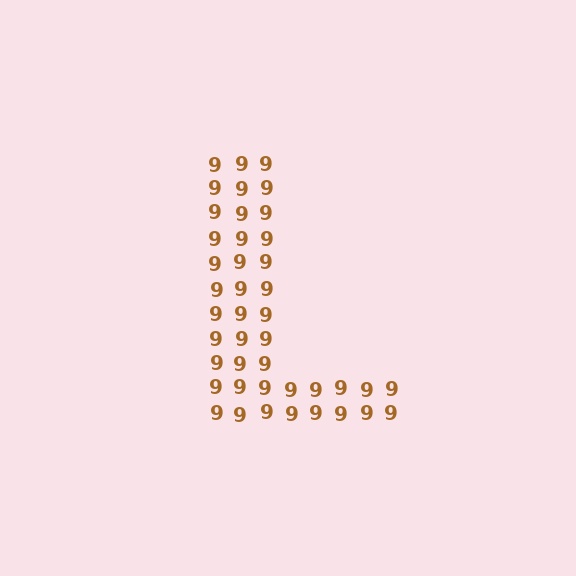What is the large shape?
The large shape is the letter L.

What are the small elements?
The small elements are digit 9's.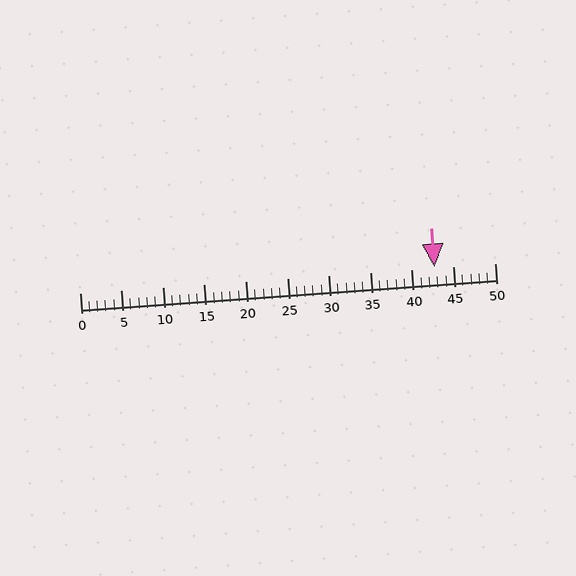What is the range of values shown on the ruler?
The ruler shows values from 0 to 50.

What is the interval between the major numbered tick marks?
The major tick marks are spaced 5 units apart.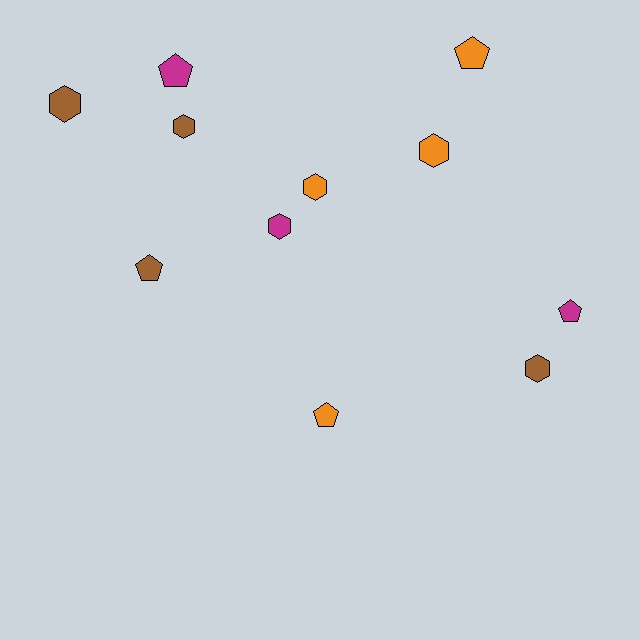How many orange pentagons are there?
There are 2 orange pentagons.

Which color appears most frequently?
Orange, with 4 objects.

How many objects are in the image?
There are 11 objects.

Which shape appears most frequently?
Hexagon, with 6 objects.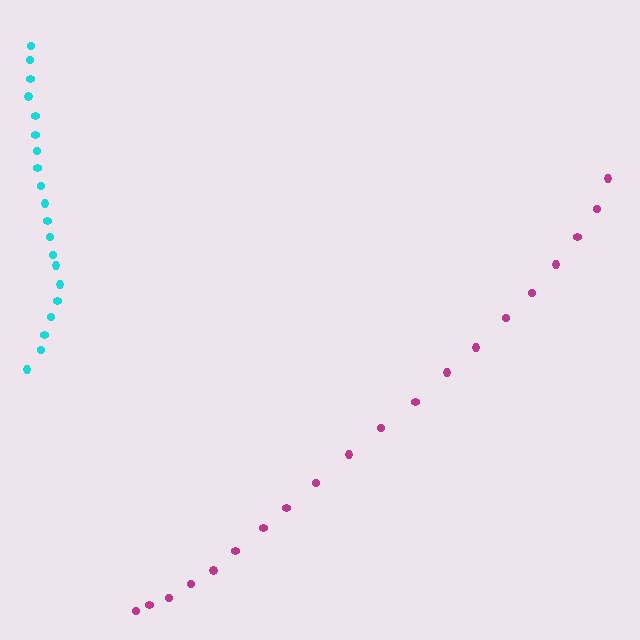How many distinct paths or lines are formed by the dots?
There are 2 distinct paths.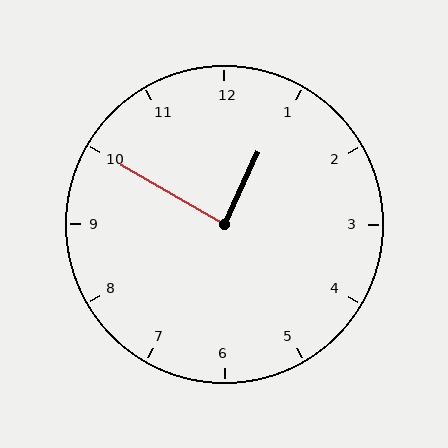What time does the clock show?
12:50.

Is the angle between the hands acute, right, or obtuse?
It is right.